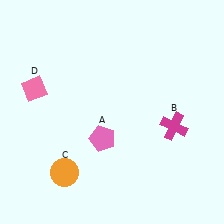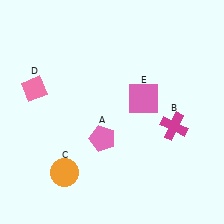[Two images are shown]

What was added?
A pink square (E) was added in Image 2.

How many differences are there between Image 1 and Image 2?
There is 1 difference between the two images.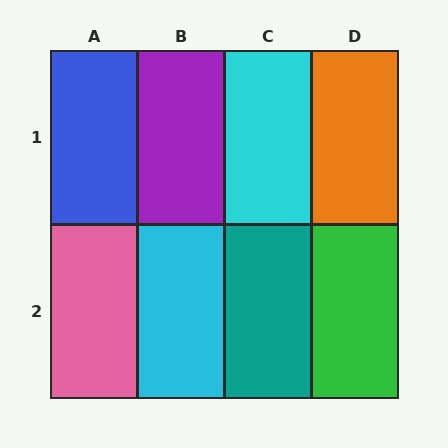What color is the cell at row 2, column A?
Pink.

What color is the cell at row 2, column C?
Teal.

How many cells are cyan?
2 cells are cyan.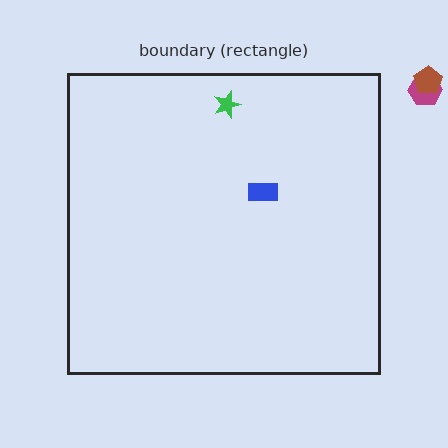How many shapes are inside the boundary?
2 inside, 2 outside.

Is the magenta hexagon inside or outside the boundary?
Outside.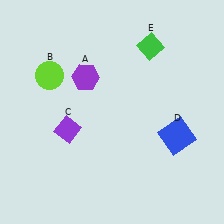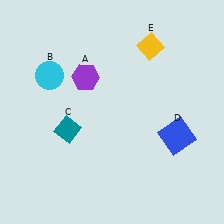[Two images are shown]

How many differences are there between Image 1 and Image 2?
There are 3 differences between the two images.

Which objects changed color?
B changed from lime to cyan. C changed from purple to teal. E changed from green to yellow.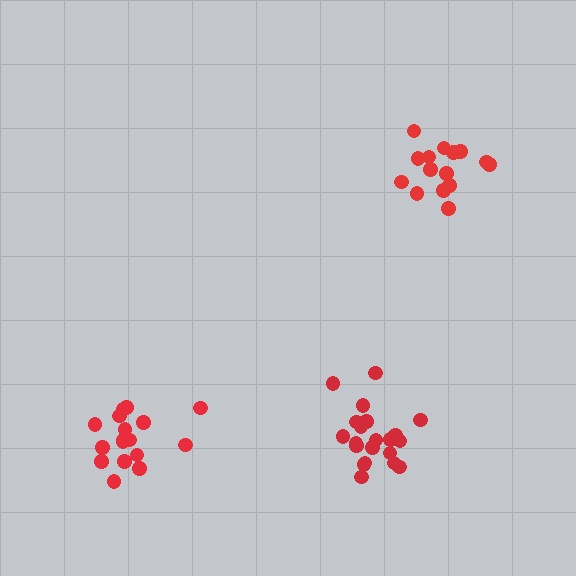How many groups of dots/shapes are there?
There are 3 groups.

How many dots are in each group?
Group 1: 21 dots, Group 2: 15 dots, Group 3: 18 dots (54 total).